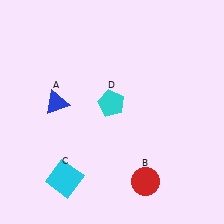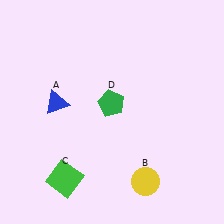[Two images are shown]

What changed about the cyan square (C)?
In Image 1, C is cyan. In Image 2, it changed to green.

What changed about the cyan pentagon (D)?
In Image 1, D is cyan. In Image 2, it changed to green.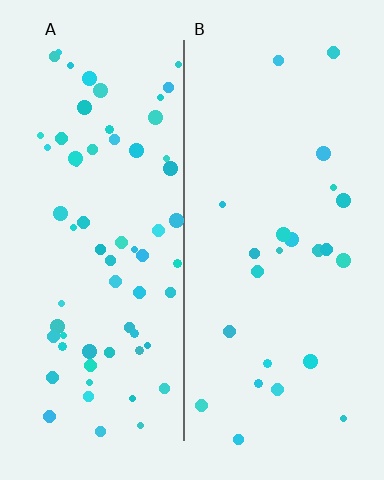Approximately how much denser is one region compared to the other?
Approximately 2.8× — region A over region B.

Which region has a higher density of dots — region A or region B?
A (the left).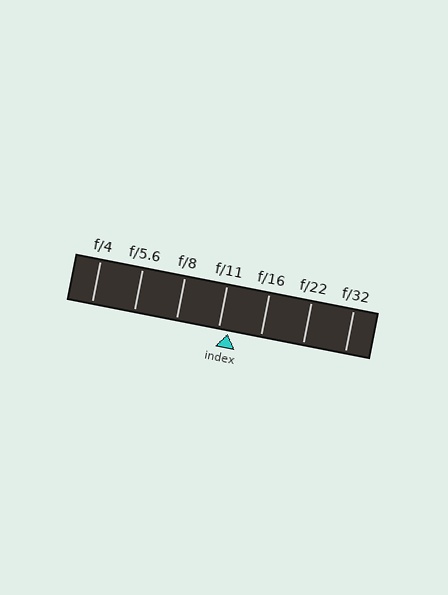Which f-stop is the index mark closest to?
The index mark is closest to f/11.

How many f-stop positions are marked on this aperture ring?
There are 7 f-stop positions marked.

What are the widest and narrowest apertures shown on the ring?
The widest aperture shown is f/4 and the narrowest is f/32.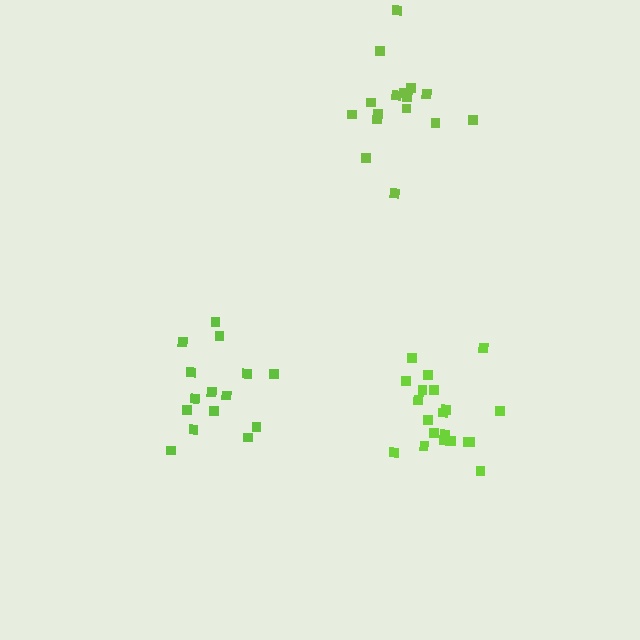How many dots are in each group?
Group 1: 16 dots, Group 2: 20 dots, Group 3: 16 dots (52 total).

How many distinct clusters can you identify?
There are 3 distinct clusters.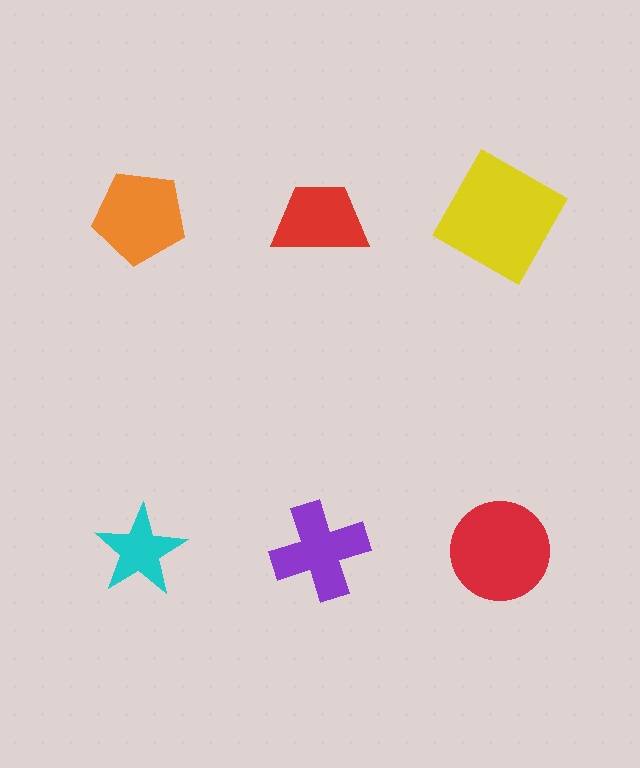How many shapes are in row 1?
3 shapes.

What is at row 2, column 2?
A purple cross.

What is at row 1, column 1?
An orange pentagon.